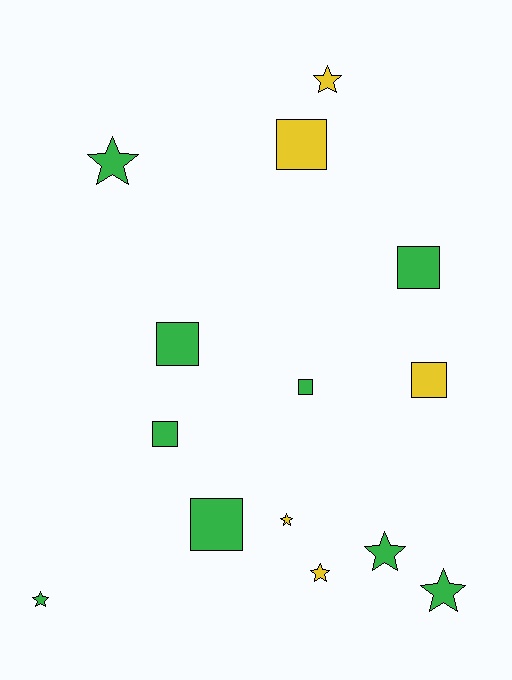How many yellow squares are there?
There are 2 yellow squares.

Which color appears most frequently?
Green, with 9 objects.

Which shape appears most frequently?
Square, with 7 objects.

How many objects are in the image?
There are 14 objects.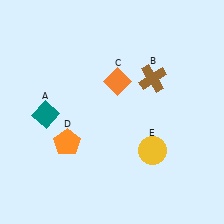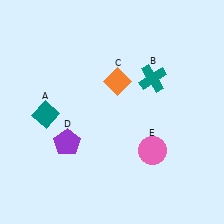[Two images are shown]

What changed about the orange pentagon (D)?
In Image 1, D is orange. In Image 2, it changed to purple.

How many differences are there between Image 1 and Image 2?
There are 3 differences between the two images.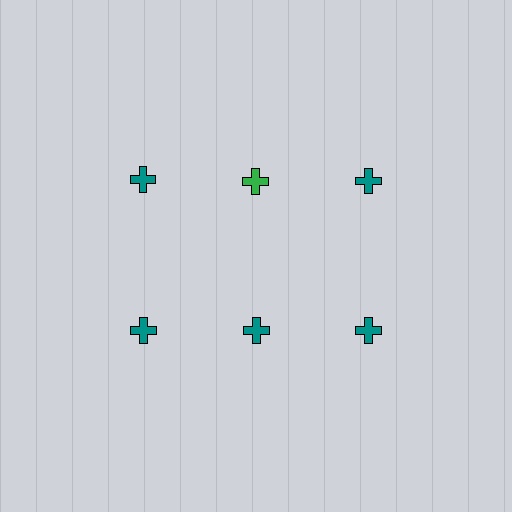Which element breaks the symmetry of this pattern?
The green cross in the top row, second from left column breaks the symmetry. All other shapes are teal crosses.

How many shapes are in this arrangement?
There are 6 shapes arranged in a grid pattern.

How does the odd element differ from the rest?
It has a different color: green instead of teal.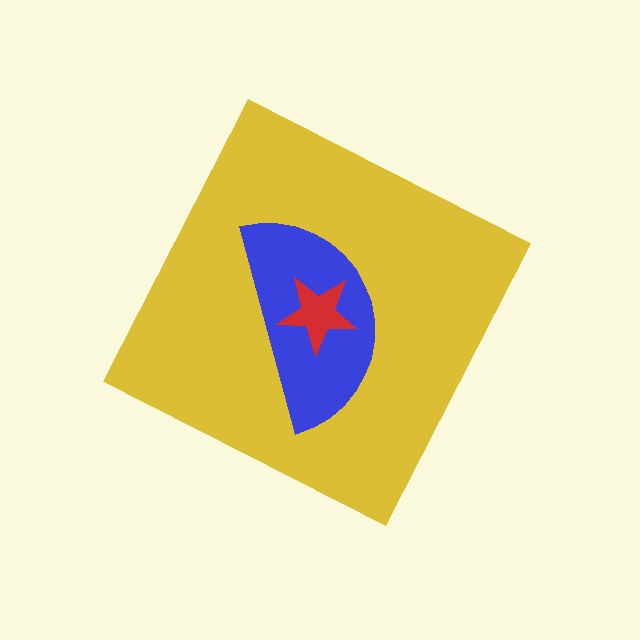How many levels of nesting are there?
3.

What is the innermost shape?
The red star.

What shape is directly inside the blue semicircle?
The red star.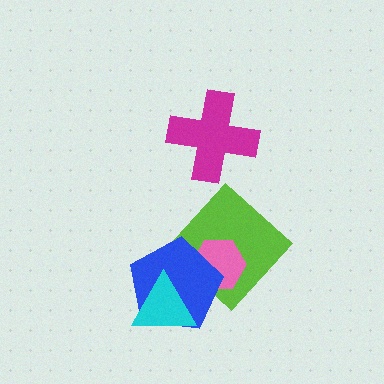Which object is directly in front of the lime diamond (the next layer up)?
The pink hexagon is directly in front of the lime diamond.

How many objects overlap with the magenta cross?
0 objects overlap with the magenta cross.